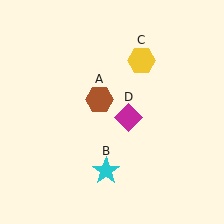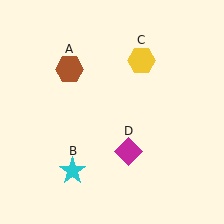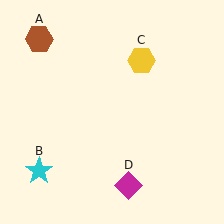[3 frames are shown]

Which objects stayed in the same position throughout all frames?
Yellow hexagon (object C) remained stationary.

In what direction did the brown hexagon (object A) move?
The brown hexagon (object A) moved up and to the left.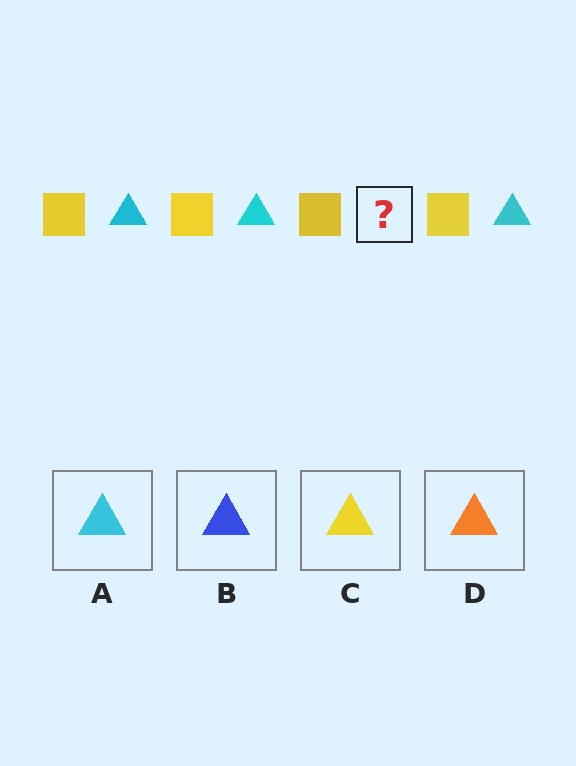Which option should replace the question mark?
Option A.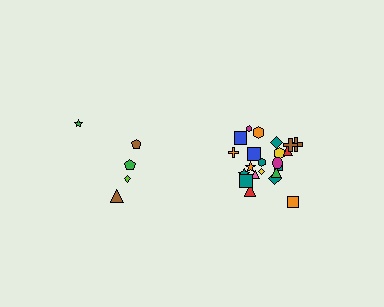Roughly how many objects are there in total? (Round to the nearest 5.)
Roughly 25 objects in total.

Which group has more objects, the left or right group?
The right group.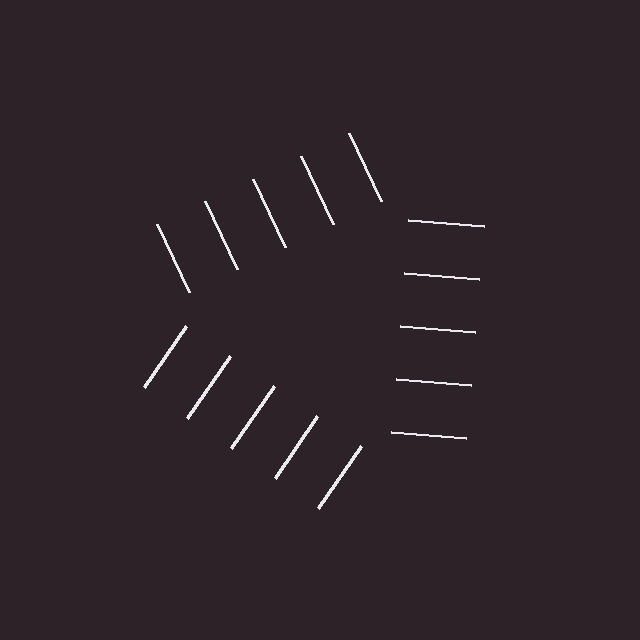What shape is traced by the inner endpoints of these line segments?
An illusory triangle — the line segments terminate on its edges but no continuous stroke is drawn.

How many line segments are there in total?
15 — 5 along each of the 3 edges.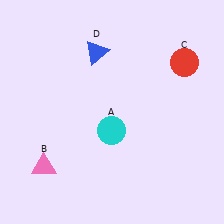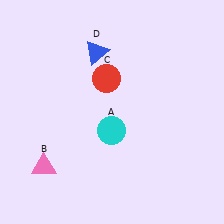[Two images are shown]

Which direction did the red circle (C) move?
The red circle (C) moved left.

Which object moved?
The red circle (C) moved left.